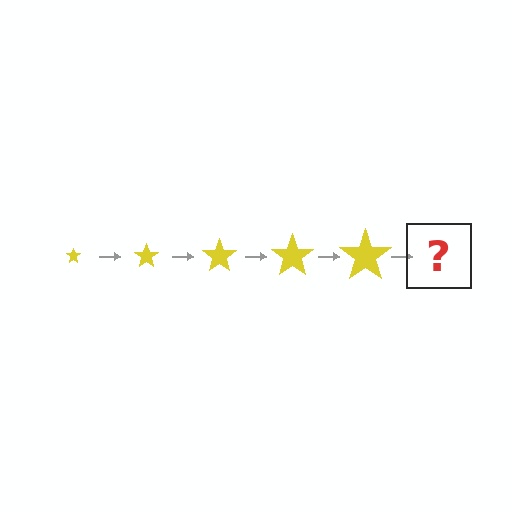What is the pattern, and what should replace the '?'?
The pattern is that the star gets progressively larger each step. The '?' should be a yellow star, larger than the previous one.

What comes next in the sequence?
The next element should be a yellow star, larger than the previous one.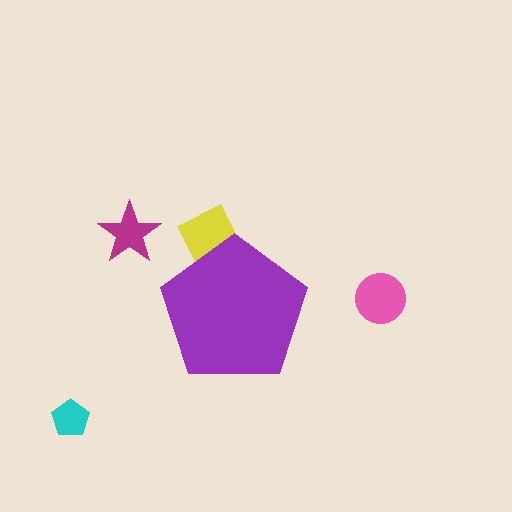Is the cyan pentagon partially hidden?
No, the cyan pentagon is fully visible.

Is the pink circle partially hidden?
No, the pink circle is fully visible.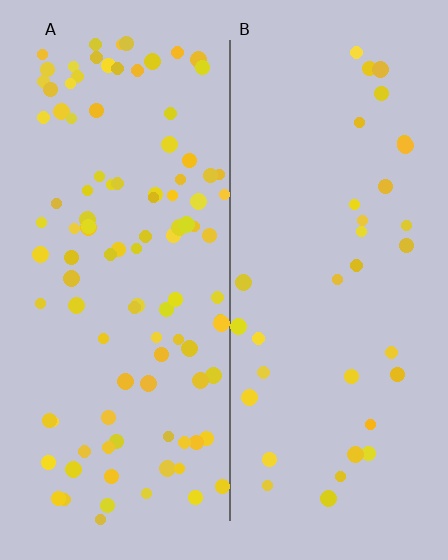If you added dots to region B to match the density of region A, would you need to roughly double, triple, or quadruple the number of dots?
Approximately triple.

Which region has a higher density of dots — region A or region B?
A (the left).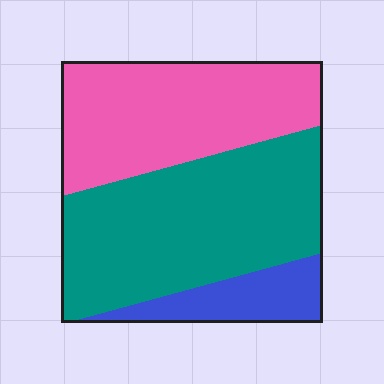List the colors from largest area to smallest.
From largest to smallest: teal, pink, blue.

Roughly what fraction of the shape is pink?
Pink covers around 40% of the shape.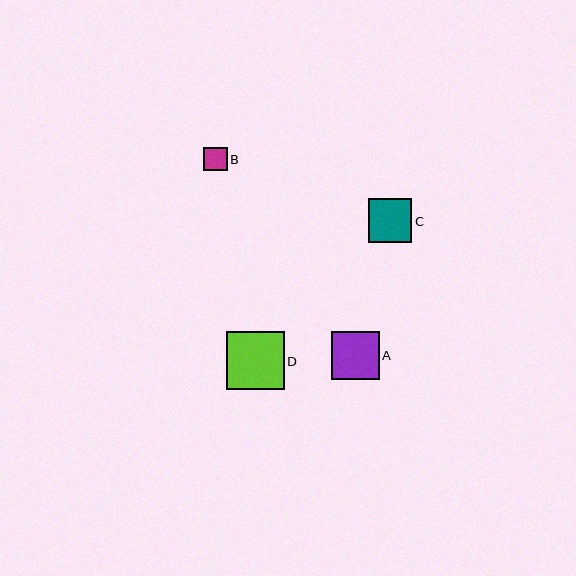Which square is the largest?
Square D is the largest with a size of approximately 58 pixels.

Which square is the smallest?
Square B is the smallest with a size of approximately 23 pixels.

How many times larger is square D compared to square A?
Square D is approximately 1.2 times the size of square A.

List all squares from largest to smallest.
From largest to smallest: D, A, C, B.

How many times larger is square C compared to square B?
Square C is approximately 1.9 times the size of square B.